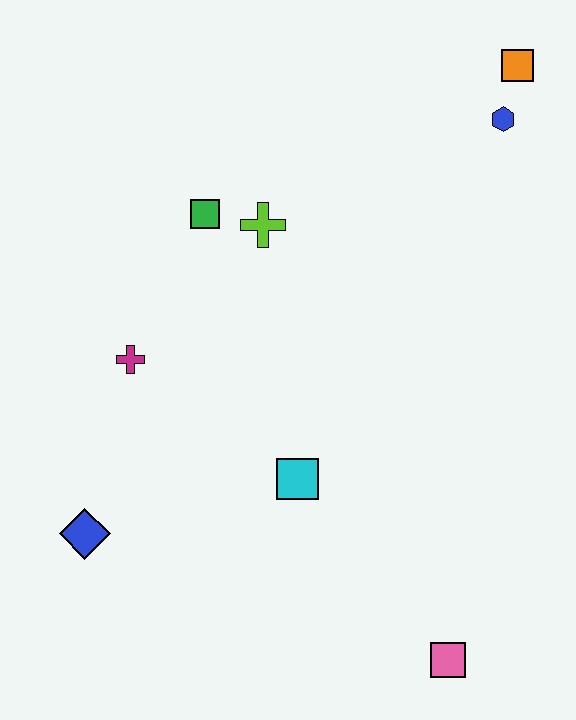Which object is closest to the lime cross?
The green square is closest to the lime cross.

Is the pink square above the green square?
No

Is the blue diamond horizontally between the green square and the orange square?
No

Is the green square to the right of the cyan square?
No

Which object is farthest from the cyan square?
The orange square is farthest from the cyan square.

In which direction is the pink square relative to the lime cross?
The pink square is below the lime cross.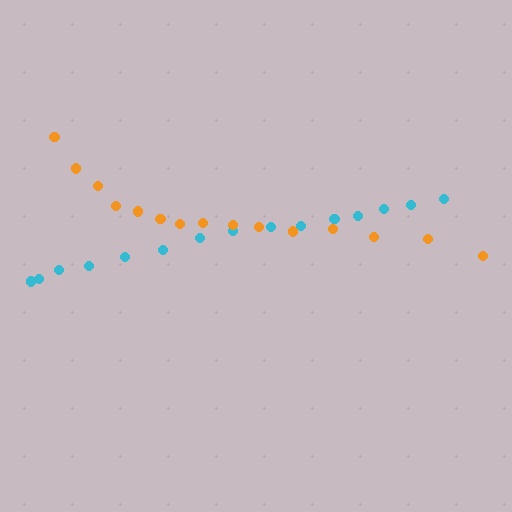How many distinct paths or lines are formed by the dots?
There are 2 distinct paths.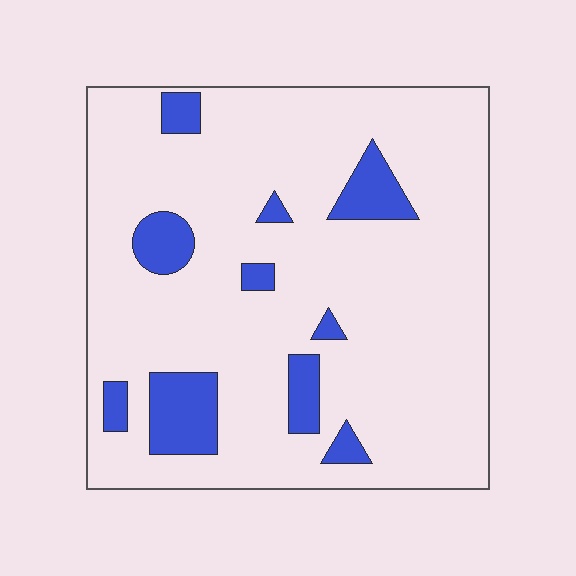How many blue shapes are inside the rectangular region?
10.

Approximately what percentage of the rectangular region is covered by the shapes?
Approximately 15%.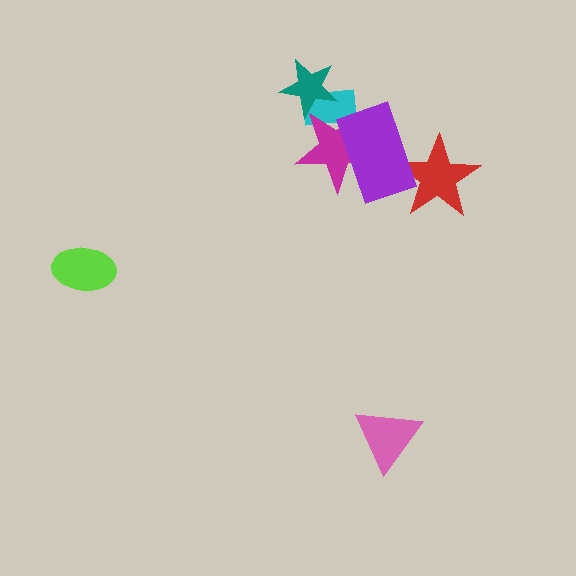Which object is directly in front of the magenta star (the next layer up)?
The purple rectangle is directly in front of the magenta star.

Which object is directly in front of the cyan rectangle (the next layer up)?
The magenta star is directly in front of the cyan rectangle.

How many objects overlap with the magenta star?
3 objects overlap with the magenta star.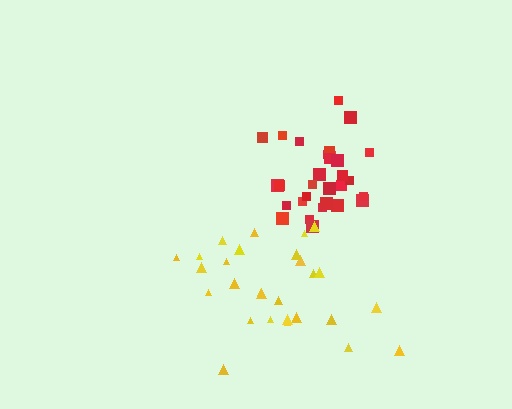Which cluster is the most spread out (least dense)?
Yellow.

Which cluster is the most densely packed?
Red.